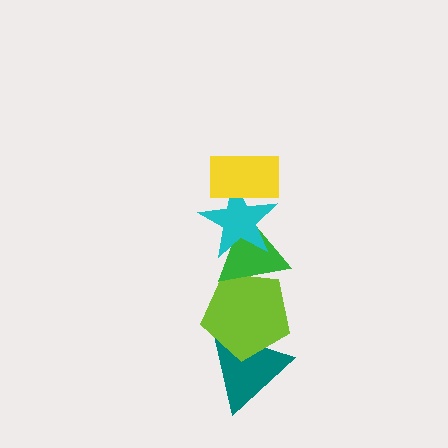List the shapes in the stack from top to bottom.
From top to bottom: the yellow rectangle, the cyan star, the green triangle, the lime pentagon, the teal triangle.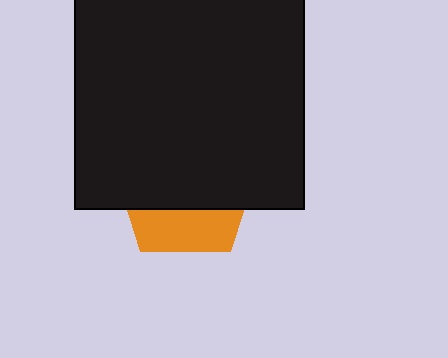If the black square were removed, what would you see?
You would see the complete orange pentagon.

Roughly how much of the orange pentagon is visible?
A small part of it is visible (roughly 31%).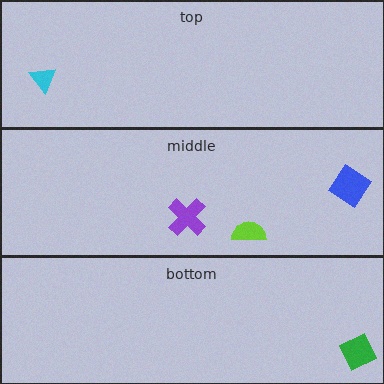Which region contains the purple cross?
The middle region.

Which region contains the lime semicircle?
The middle region.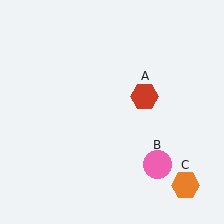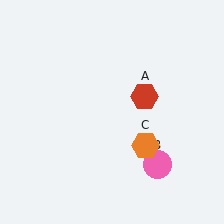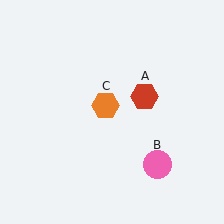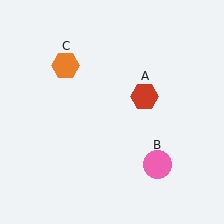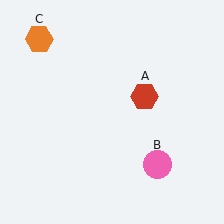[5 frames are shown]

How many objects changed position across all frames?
1 object changed position: orange hexagon (object C).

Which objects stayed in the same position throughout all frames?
Red hexagon (object A) and pink circle (object B) remained stationary.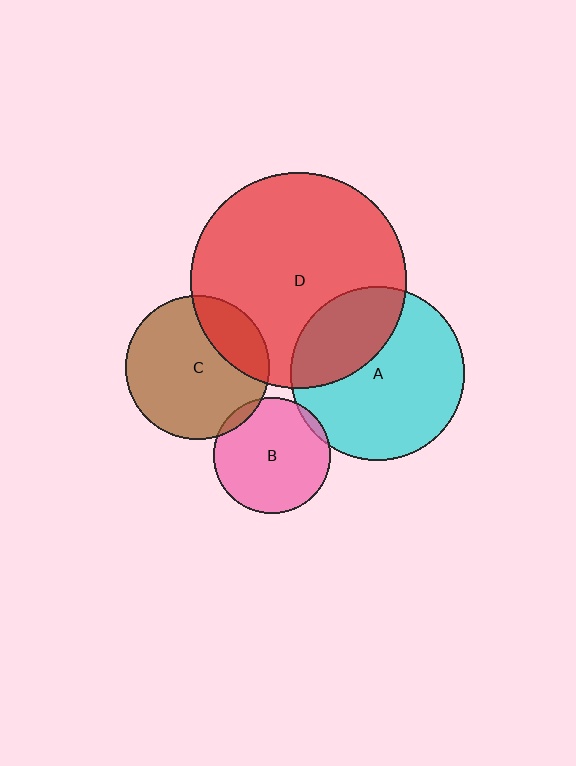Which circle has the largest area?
Circle D (red).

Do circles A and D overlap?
Yes.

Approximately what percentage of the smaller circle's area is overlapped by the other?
Approximately 30%.